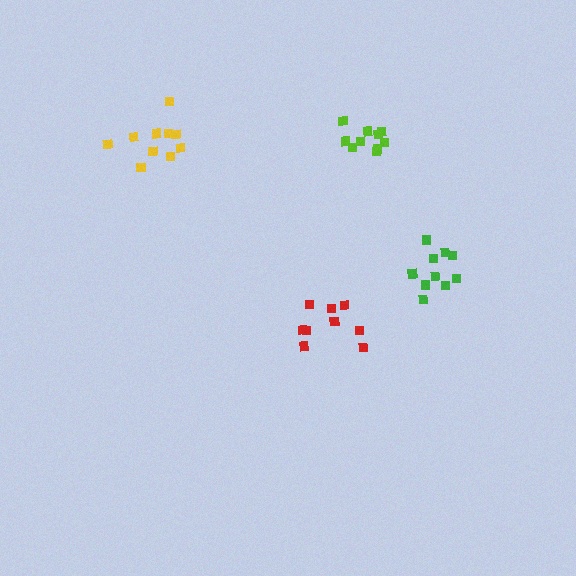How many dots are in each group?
Group 1: 9 dots, Group 2: 10 dots, Group 3: 10 dots, Group 4: 10 dots (39 total).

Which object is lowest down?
The red cluster is bottommost.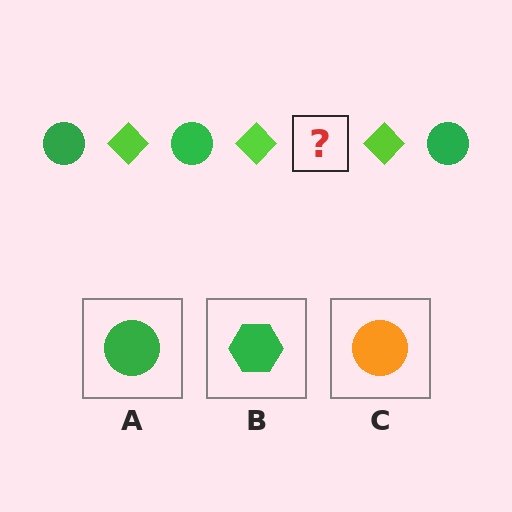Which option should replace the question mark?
Option A.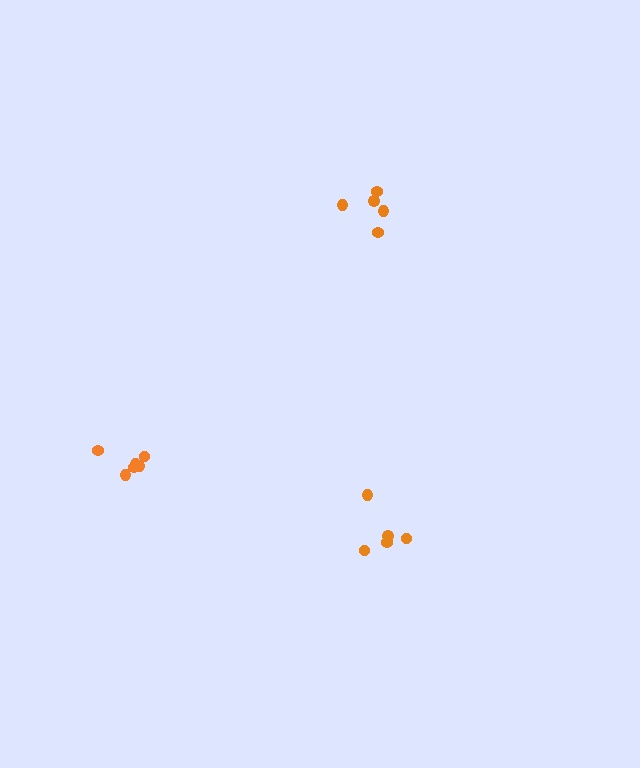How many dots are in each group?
Group 1: 5 dots, Group 2: 5 dots, Group 3: 6 dots (16 total).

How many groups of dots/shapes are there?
There are 3 groups.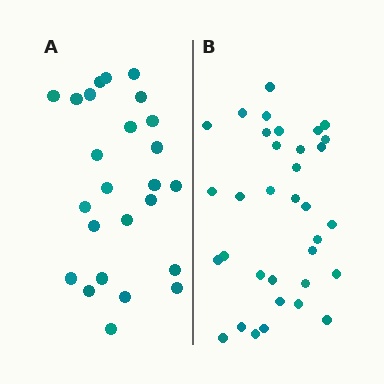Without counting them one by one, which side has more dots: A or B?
Region B (the right region) has more dots.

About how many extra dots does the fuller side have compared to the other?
Region B has roughly 8 or so more dots than region A.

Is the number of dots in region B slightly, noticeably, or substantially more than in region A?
Region B has noticeably more, but not dramatically so. The ratio is roughly 1.4 to 1.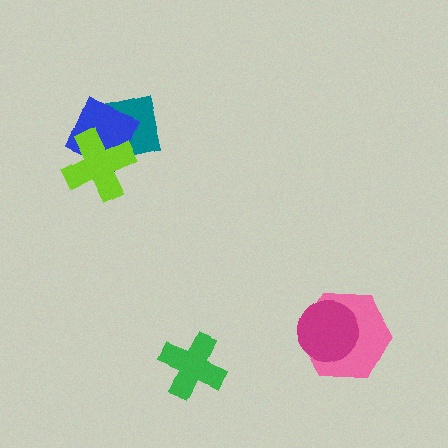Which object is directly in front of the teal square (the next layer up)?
The blue diamond is directly in front of the teal square.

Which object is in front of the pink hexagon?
The magenta circle is in front of the pink hexagon.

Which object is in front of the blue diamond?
The lime cross is in front of the blue diamond.